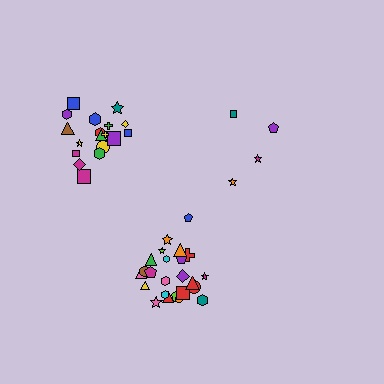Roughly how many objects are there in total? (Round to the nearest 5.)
Roughly 45 objects in total.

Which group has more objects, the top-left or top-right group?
The top-left group.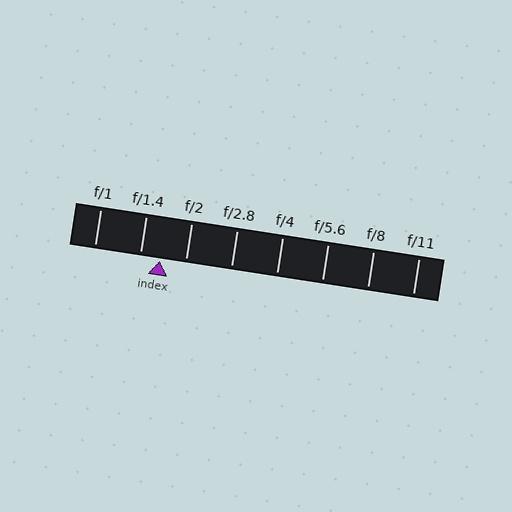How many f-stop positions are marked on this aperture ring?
There are 8 f-stop positions marked.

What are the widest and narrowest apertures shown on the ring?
The widest aperture shown is f/1 and the narrowest is f/11.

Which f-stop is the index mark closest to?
The index mark is closest to f/1.4.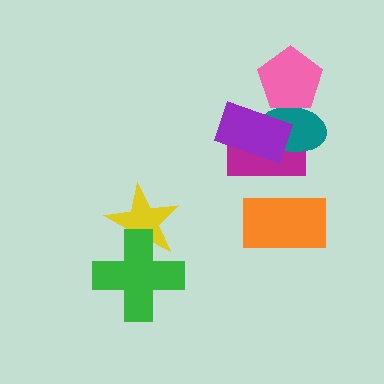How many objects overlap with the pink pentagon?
1 object overlaps with the pink pentagon.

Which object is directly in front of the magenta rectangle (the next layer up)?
The teal ellipse is directly in front of the magenta rectangle.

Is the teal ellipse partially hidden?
Yes, it is partially covered by another shape.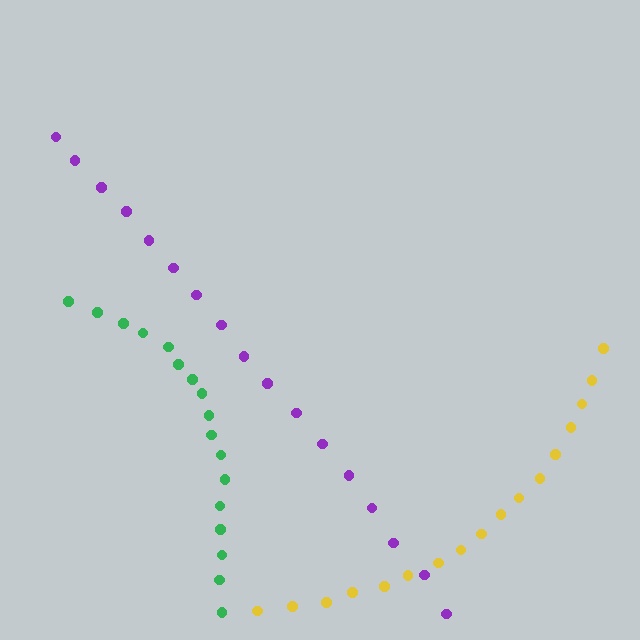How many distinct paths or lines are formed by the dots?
There are 3 distinct paths.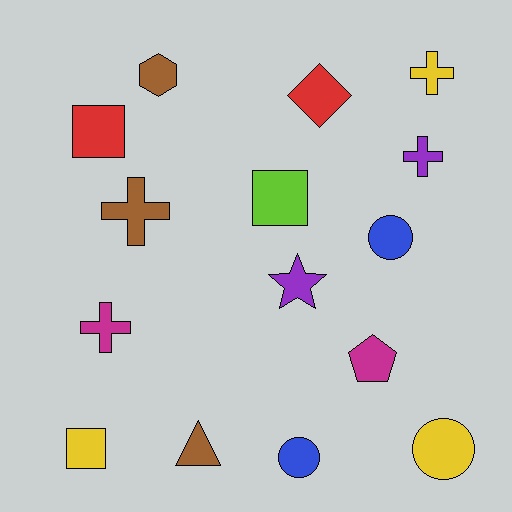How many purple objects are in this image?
There are 2 purple objects.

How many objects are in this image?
There are 15 objects.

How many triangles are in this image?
There is 1 triangle.